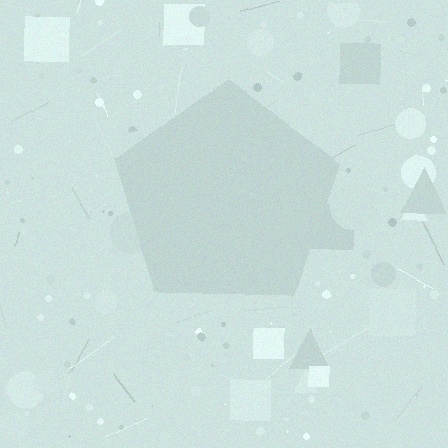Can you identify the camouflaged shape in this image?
The camouflaged shape is a pentagon.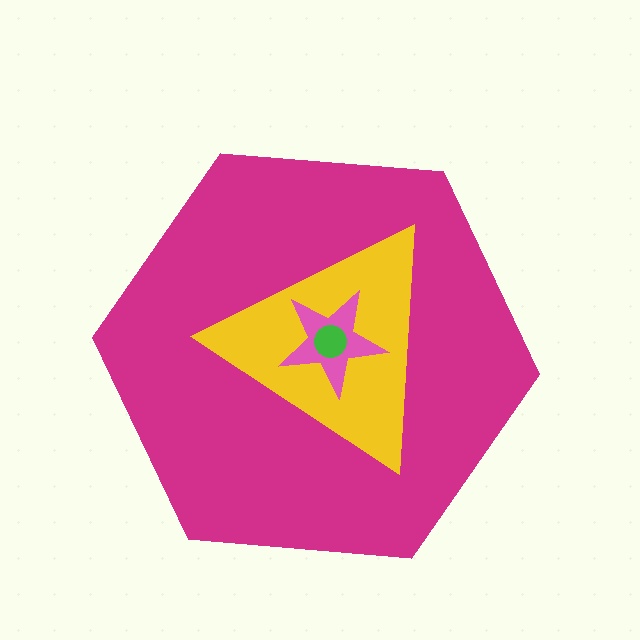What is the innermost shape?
The green circle.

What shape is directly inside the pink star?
The green circle.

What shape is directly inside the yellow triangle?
The pink star.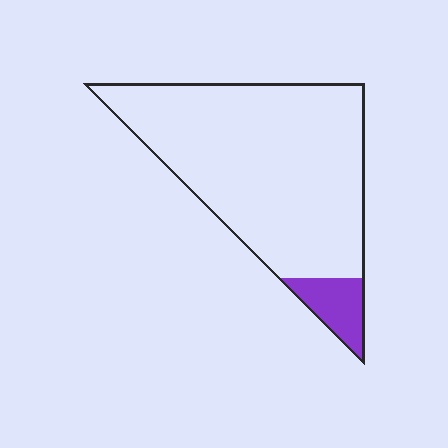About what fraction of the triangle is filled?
About one tenth (1/10).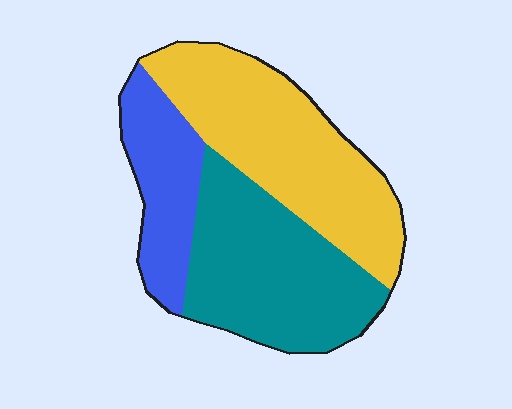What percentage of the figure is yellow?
Yellow takes up between a third and a half of the figure.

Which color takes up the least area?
Blue, at roughly 20%.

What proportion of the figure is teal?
Teal takes up between a quarter and a half of the figure.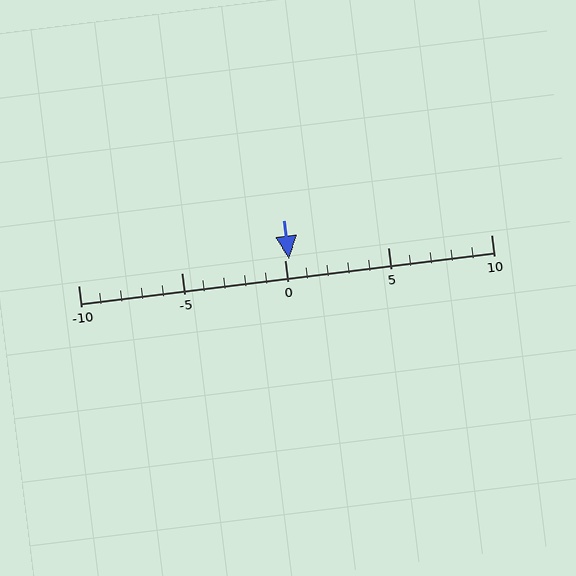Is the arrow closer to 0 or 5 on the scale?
The arrow is closer to 0.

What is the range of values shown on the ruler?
The ruler shows values from -10 to 10.